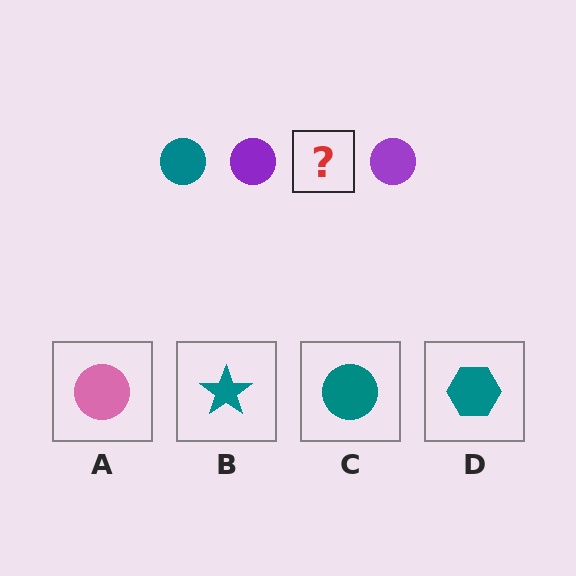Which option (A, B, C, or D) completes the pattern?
C.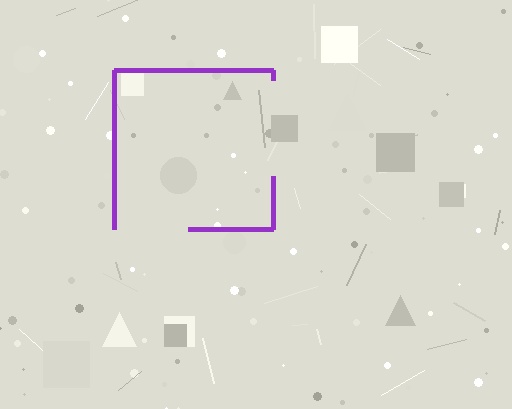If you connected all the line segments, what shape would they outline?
They would outline a square.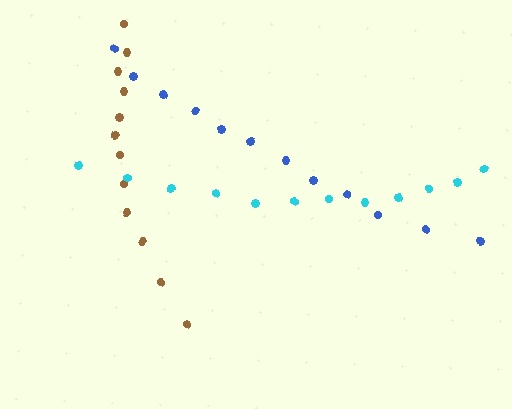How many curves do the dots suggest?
There are 3 distinct paths.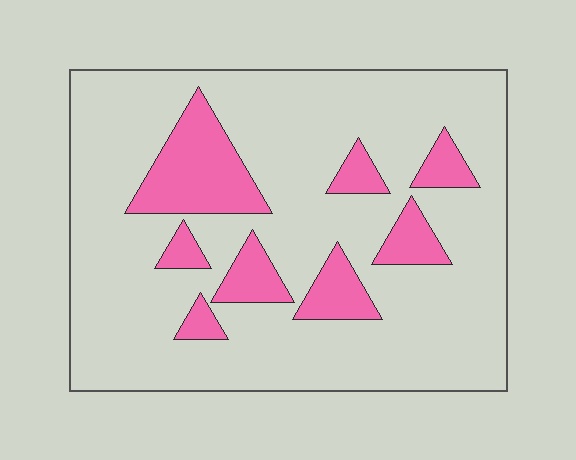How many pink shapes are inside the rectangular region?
8.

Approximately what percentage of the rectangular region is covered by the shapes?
Approximately 20%.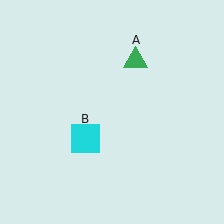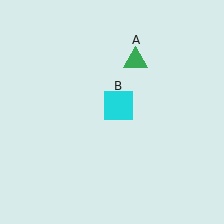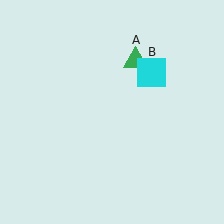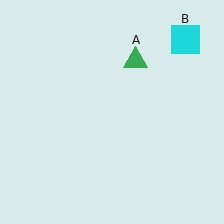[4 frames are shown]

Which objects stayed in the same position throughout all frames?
Green triangle (object A) remained stationary.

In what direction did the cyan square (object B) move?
The cyan square (object B) moved up and to the right.